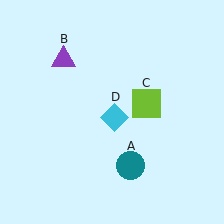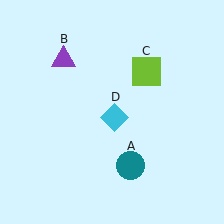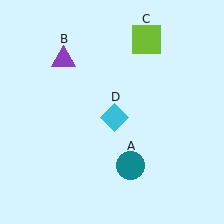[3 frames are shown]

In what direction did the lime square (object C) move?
The lime square (object C) moved up.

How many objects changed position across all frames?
1 object changed position: lime square (object C).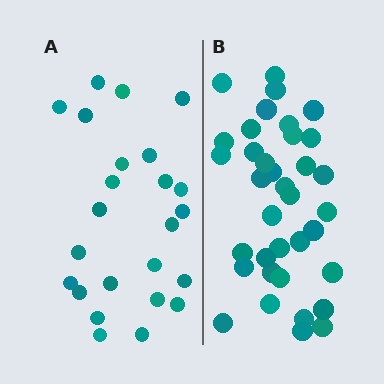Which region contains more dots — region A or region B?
Region B (the right region) has more dots.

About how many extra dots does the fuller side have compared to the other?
Region B has roughly 12 or so more dots than region A.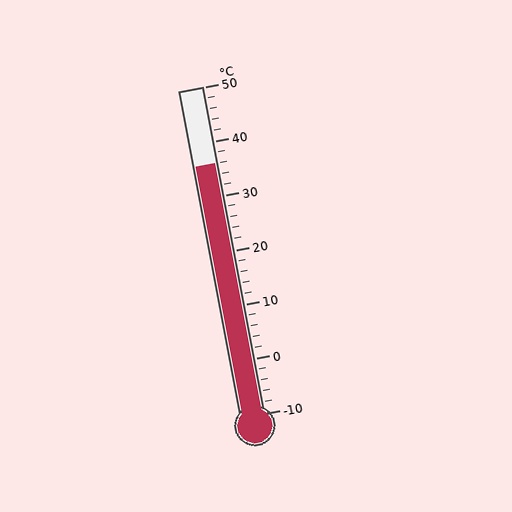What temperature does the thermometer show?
The thermometer shows approximately 36°C.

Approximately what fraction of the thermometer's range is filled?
The thermometer is filled to approximately 75% of its range.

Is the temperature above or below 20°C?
The temperature is above 20°C.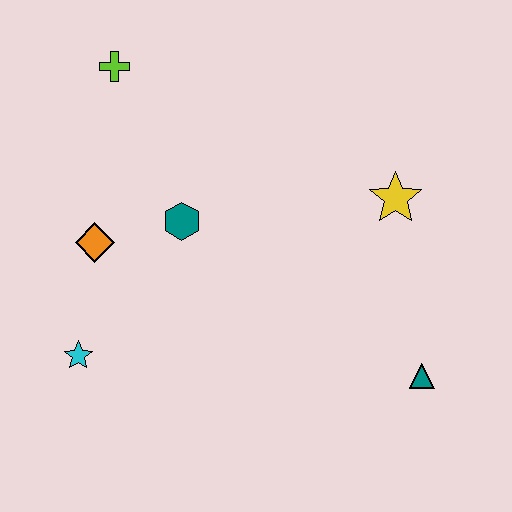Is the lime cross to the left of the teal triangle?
Yes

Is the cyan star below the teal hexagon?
Yes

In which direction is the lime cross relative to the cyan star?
The lime cross is above the cyan star.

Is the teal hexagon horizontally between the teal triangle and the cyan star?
Yes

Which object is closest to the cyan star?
The orange diamond is closest to the cyan star.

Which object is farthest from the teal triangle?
The lime cross is farthest from the teal triangle.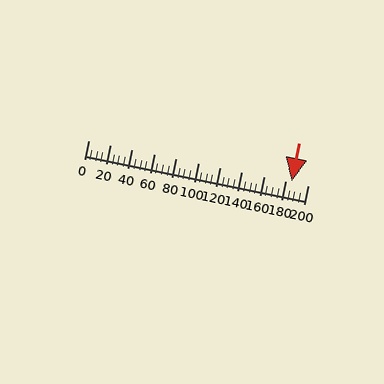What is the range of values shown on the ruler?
The ruler shows values from 0 to 200.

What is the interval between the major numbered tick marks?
The major tick marks are spaced 20 units apart.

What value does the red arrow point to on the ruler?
The red arrow points to approximately 185.